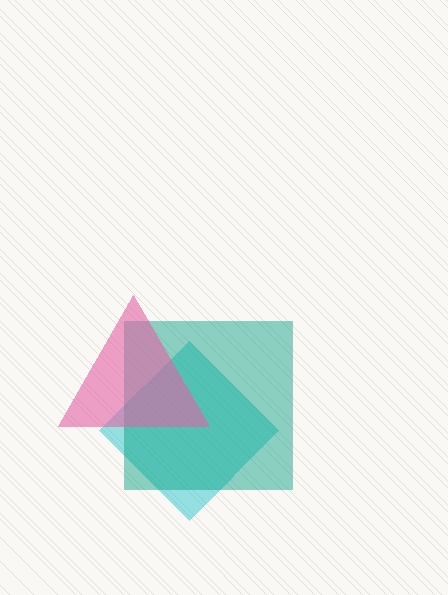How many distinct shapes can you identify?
There are 3 distinct shapes: a cyan diamond, a teal square, a pink triangle.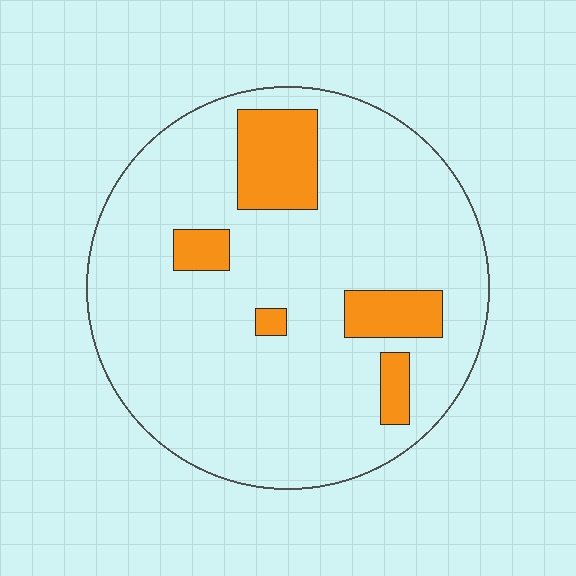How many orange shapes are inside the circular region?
5.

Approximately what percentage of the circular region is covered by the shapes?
Approximately 15%.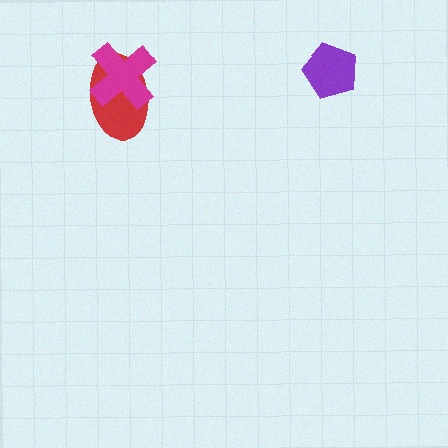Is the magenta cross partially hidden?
No, no other shape covers it.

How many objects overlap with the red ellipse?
1 object overlaps with the red ellipse.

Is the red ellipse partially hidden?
Yes, it is partially covered by another shape.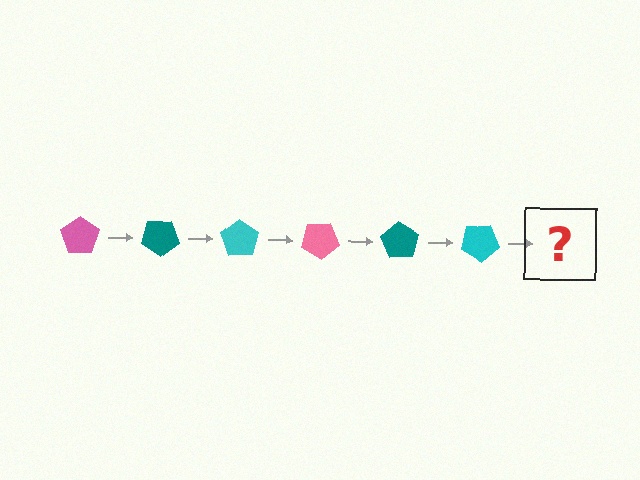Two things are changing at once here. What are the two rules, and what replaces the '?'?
The two rules are that it rotates 35 degrees each step and the color cycles through pink, teal, and cyan. The '?' should be a pink pentagon, rotated 210 degrees from the start.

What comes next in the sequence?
The next element should be a pink pentagon, rotated 210 degrees from the start.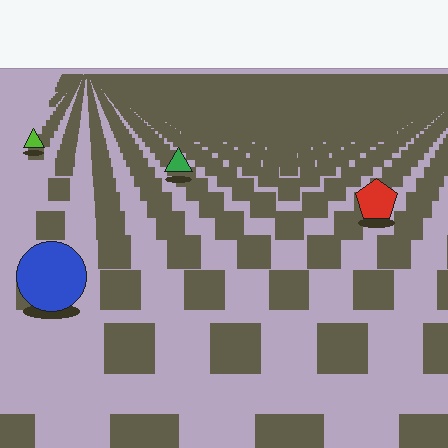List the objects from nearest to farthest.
From nearest to farthest: the blue circle, the red pentagon, the green triangle, the lime triangle.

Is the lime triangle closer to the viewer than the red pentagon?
No. The red pentagon is closer — you can tell from the texture gradient: the ground texture is coarser near it.